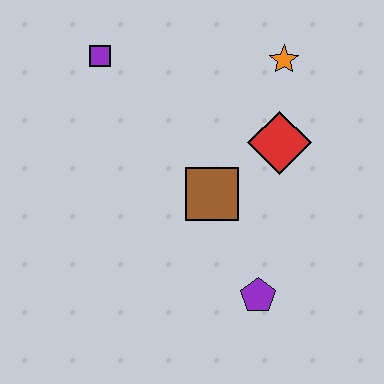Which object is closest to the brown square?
The red diamond is closest to the brown square.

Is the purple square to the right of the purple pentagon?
No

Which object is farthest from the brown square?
The purple square is farthest from the brown square.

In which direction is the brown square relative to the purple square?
The brown square is below the purple square.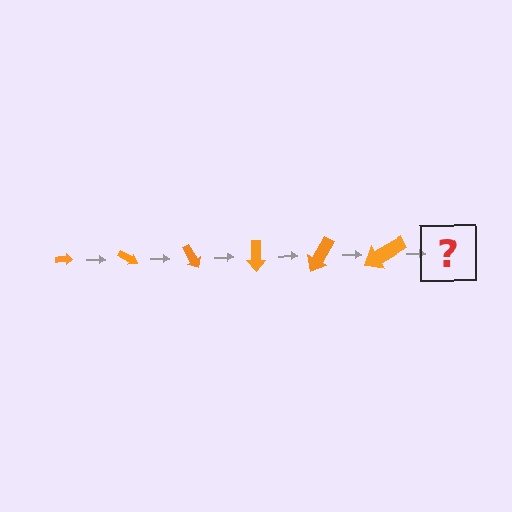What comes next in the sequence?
The next element should be an arrow, larger than the previous one and rotated 180 degrees from the start.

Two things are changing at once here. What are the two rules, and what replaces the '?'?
The two rules are that the arrow grows larger each step and it rotates 30 degrees each step. The '?' should be an arrow, larger than the previous one and rotated 180 degrees from the start.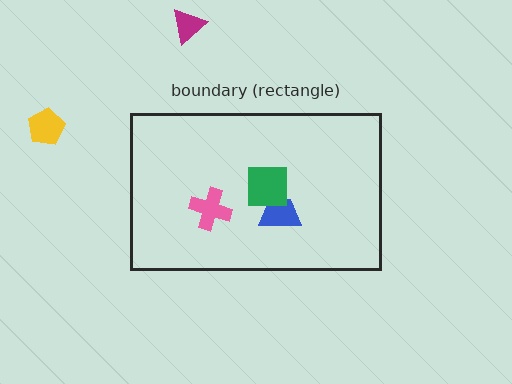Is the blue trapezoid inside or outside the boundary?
Inside.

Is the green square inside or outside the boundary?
Inside.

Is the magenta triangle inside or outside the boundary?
Outside.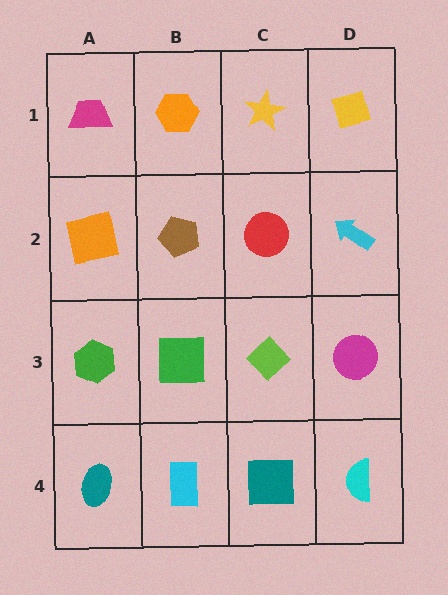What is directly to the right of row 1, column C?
A yellow diamond.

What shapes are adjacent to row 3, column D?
A cyan arrow (row 2, column D), a cyan semicircle (row 4, column D), a lime diamond (row 3, column C).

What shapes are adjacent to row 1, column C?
A red circle (row 2, column C), an orange hexagon (row 1, column B), a yellow diamond (row 1, column D).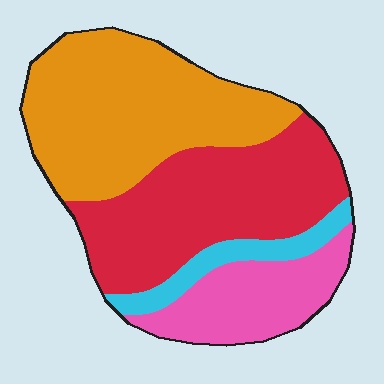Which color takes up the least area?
Cyan, at roughly 10%.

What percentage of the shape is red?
Red covers roughly 35% of the shape.